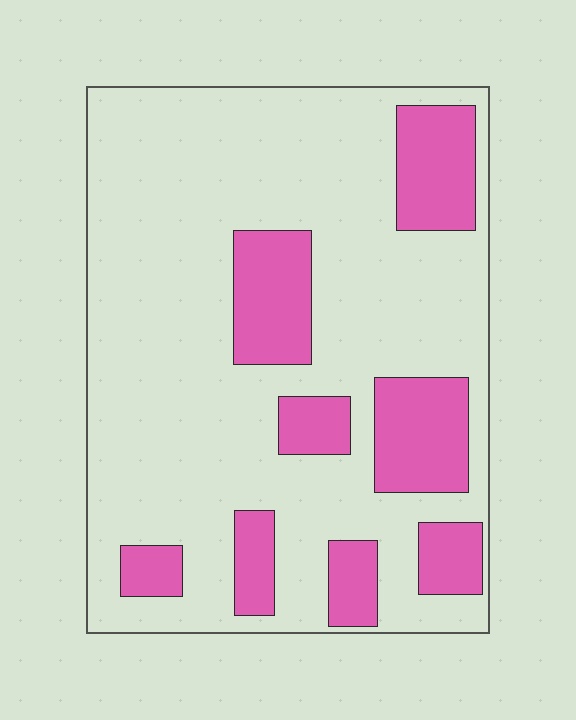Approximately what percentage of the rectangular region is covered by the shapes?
Approximately 25%.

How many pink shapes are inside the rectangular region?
8.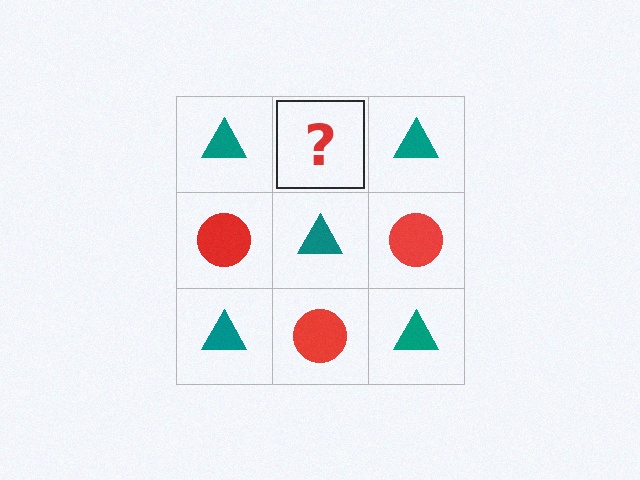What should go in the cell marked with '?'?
The missing cell should contain a red circle.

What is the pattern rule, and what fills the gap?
The rule is that it alternates teal triangle and red circle in a checkerboard pattern. The gap should be filled with a red circle.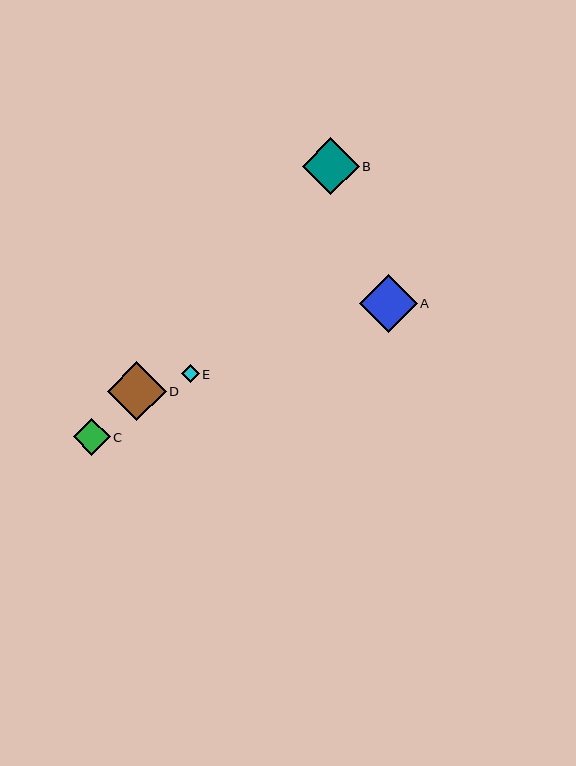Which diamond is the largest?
Diamond D is the largest with a size of approximately 59 pixels.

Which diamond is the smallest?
Diamond E is the smallest with a size of approximately 18 pixels.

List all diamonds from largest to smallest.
From largest to smallest: D, A, B, C, E.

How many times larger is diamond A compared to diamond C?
Diamond A is approximately 1.6 times the size of diamond C.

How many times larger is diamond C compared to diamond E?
Diamond C is approximately 2.1 times the size of diamond E.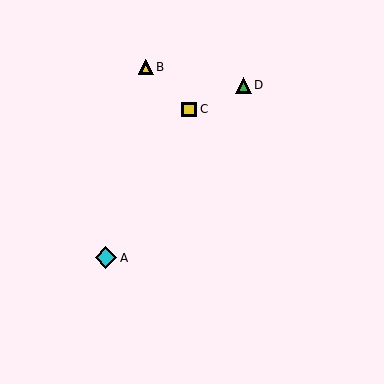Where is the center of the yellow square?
The center of the yellow square is at (189, 109).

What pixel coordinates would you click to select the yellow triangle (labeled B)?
Click at (146, 67) to select the yellow triangle B.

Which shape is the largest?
The cyan diamond (labeled A) is the largest.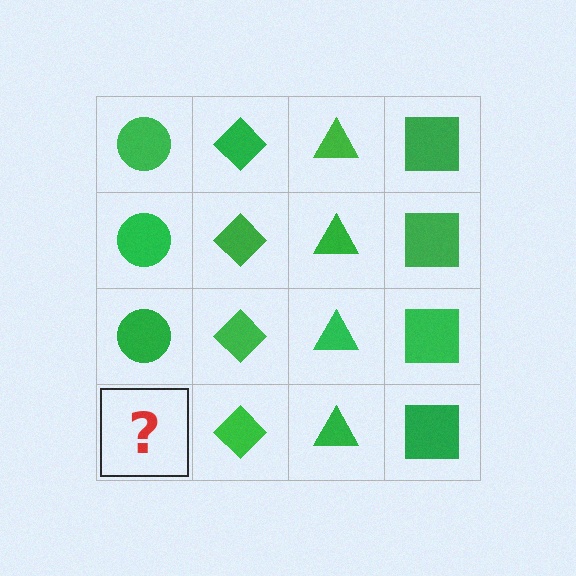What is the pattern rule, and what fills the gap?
The rule is that each column has a consistent shape. The gap should be filled with a green circle.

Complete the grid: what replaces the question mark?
The question mark should be replaced with a green circle.